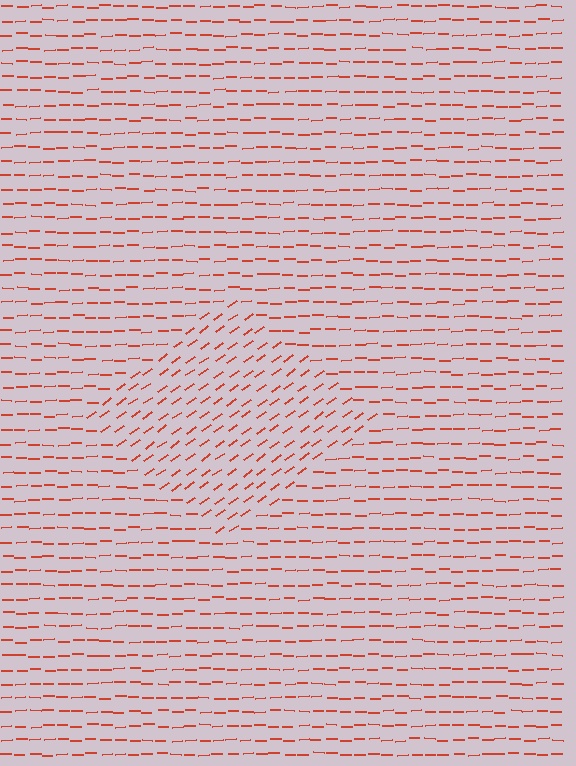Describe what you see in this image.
The image is filled with small red line segments. A diamond region in the image has lines oriented differently from the surrounding lines, creating a visible texture boundary.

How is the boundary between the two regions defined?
The boundary is defined purely by a change in line orientation (approximately 34 degrees difference). All lines are the same color and thickness.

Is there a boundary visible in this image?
Yes, there is a texture boundary formed by a change in line orientation.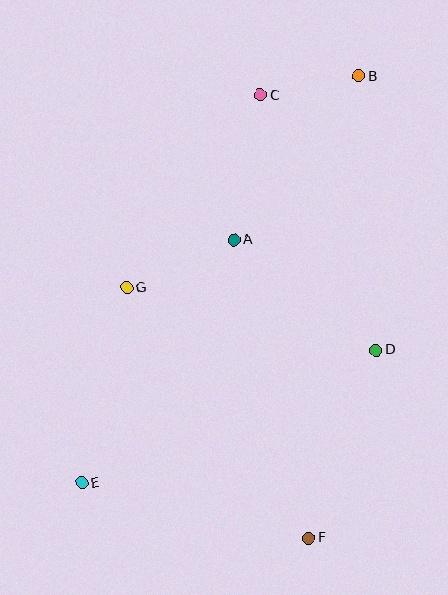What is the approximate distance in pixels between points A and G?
The distance between A and G is approximately 117 pixels.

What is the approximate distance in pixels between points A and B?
The distance between A and B is approximately 206 pixels.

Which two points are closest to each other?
Points B and C are closest to each other.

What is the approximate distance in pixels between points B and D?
The distance between B and D is approximately 275 pixels.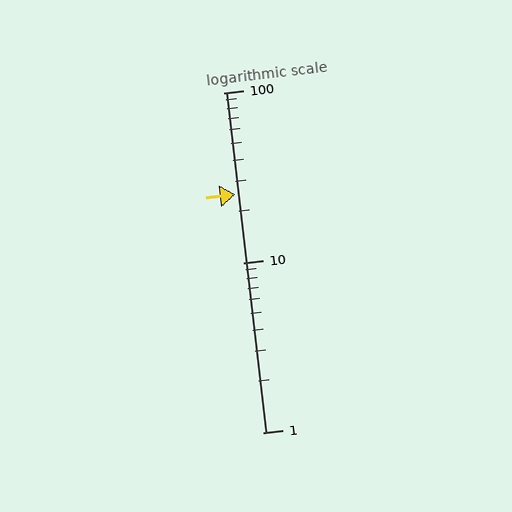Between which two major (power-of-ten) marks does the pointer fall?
The pointer is between 10 and 100.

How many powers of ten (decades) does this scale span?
The scale spans 2 decades, from 1 to 100.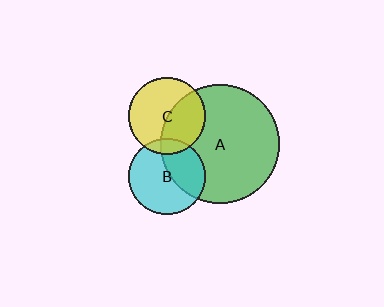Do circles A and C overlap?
Yes.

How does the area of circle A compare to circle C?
Approximately 2.4 times.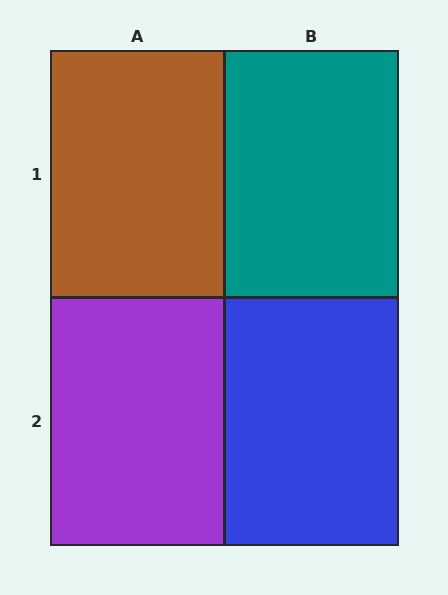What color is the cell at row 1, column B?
Teal.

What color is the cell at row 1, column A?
Brown.